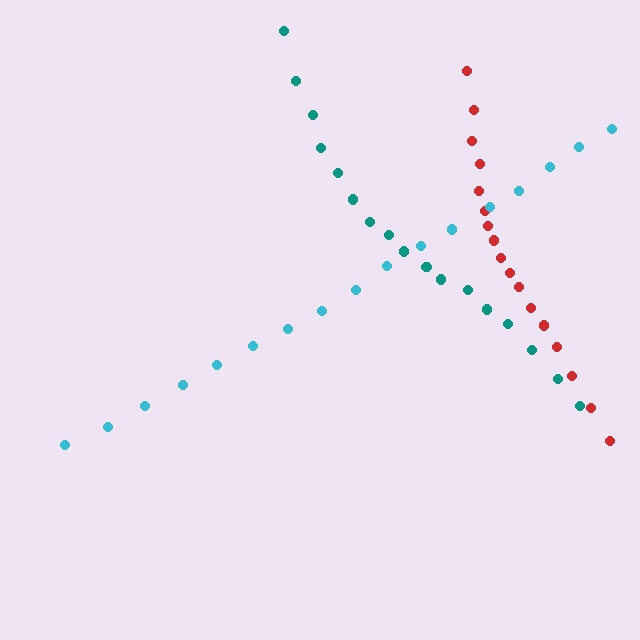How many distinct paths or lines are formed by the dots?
There are 3 distinct paths.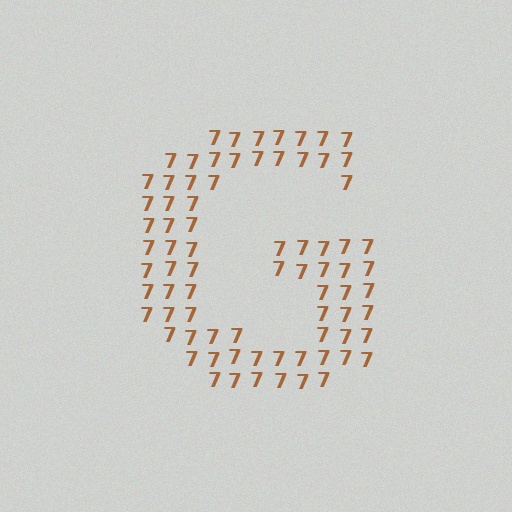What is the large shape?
The large shape is the letter G.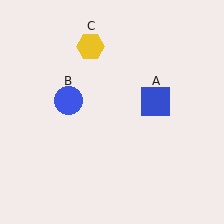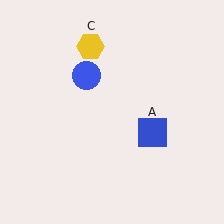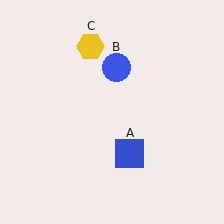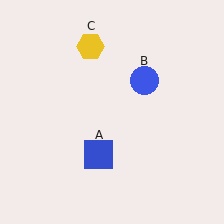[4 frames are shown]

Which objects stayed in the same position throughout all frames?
Yellow hexagon (object C) remained stationary.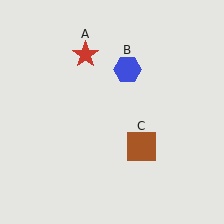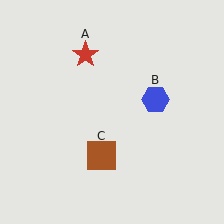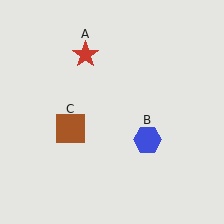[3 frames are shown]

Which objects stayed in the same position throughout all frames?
Red star (object A) remained stationary.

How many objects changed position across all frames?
2 objects changed position: blue hexagon (object B), brown square (object C).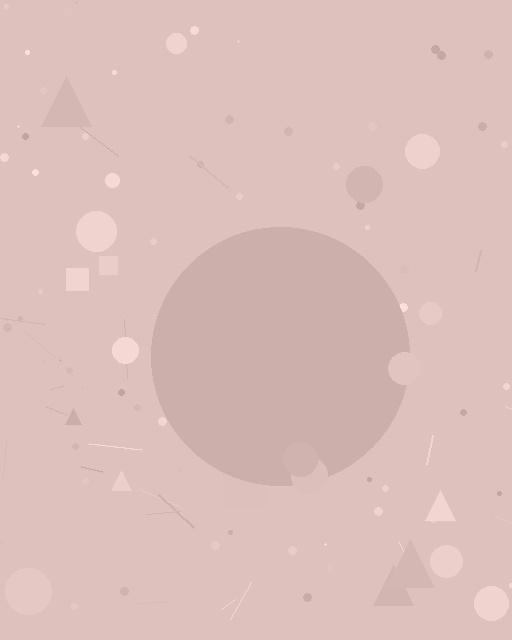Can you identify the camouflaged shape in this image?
The camouflaged shape is a circle.